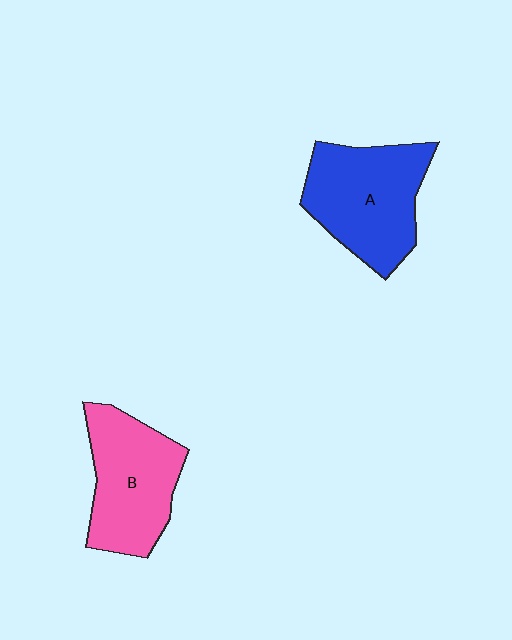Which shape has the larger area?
Shape A (blue).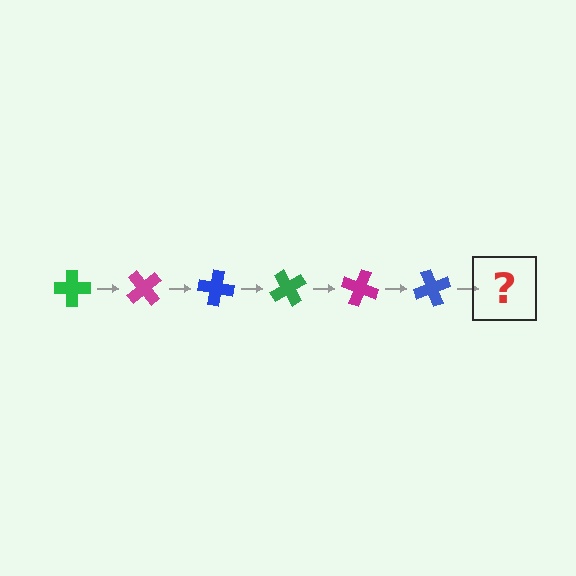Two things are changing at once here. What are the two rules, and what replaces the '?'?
The two rules are that it rotates 50 degrees each step and the color cycles through green, magenta, and blue. The '?' should be a green cross, rotated 300 degrees from the start.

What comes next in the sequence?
The next element should be a green cross, rotated 300 degrees from the start.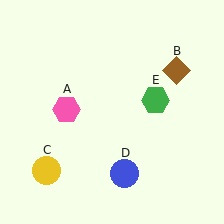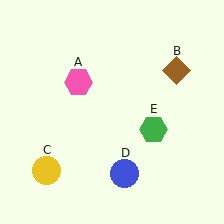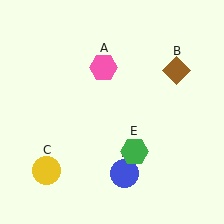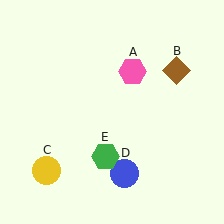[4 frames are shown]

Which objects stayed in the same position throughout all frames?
Brown diamond (object B) and yellow circle (object C) and blue circle (object D) remained stationary.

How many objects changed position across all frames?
2 objects changed position: pink hexagon (object A), green hexagon (object E).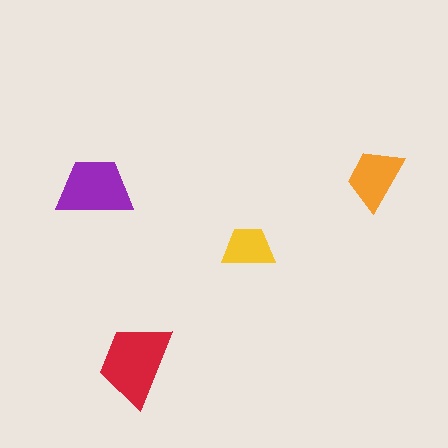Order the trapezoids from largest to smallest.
the red one, the purple one, the orange one, the yellow one.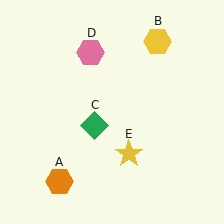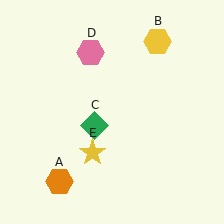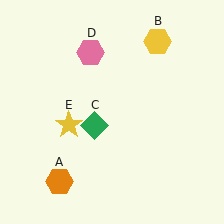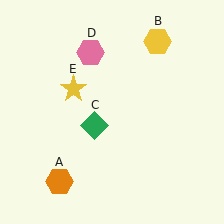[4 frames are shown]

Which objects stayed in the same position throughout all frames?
Orange hexagon (object A) and yellow hexagon (object B) and green diamond (object C) and pink hexagon (object D) remained stationary.